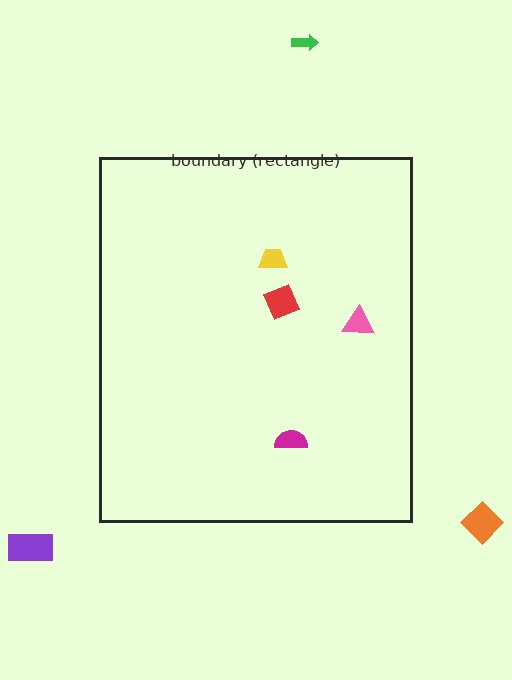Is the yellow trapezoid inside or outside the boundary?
Inside.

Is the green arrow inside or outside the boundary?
Outside.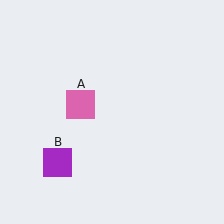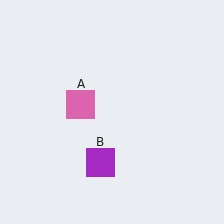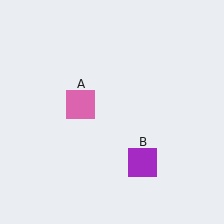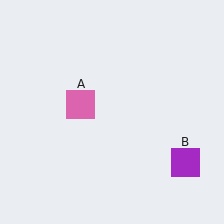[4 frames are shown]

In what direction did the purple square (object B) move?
The purple square (object B) moved right.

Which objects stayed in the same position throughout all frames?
Pink square (object A) remained stationary.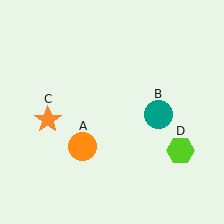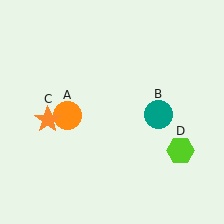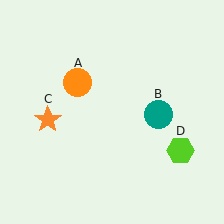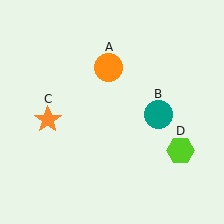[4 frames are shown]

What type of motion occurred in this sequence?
The orange circle (object A) rotated clockwise around the center of the scene.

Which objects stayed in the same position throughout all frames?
Teal circle (object B) and orange star (object C) and lime hexagon (object D) remained stationary.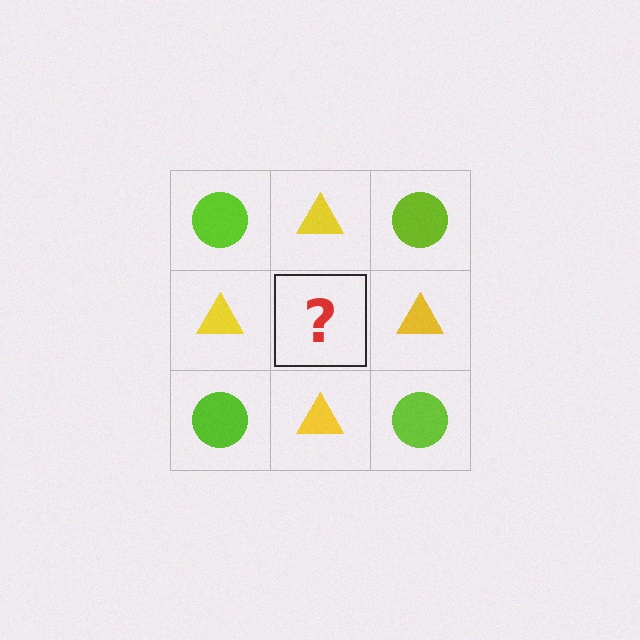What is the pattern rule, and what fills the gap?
The rule is that it alternates lime circle and yellow triangle in a checkerboard pattern. The gap should be filled with a lime circle.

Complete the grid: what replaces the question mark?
The question mark should be replaced with a lime circle.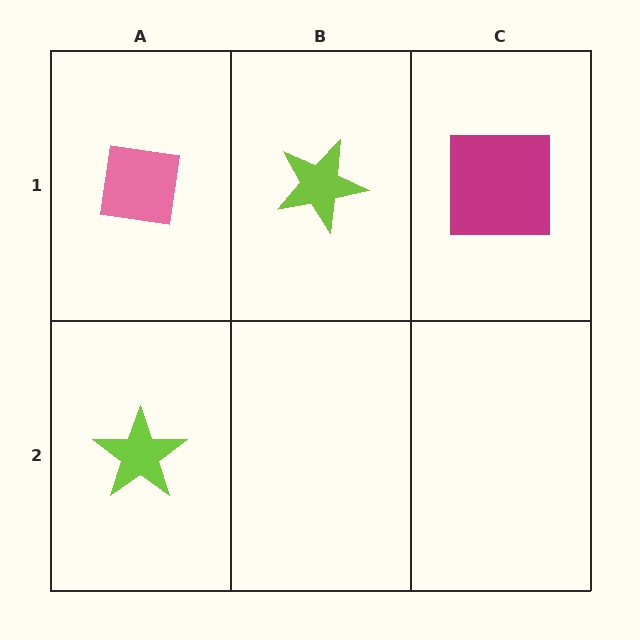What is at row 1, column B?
A lime star.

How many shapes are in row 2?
1 shape.